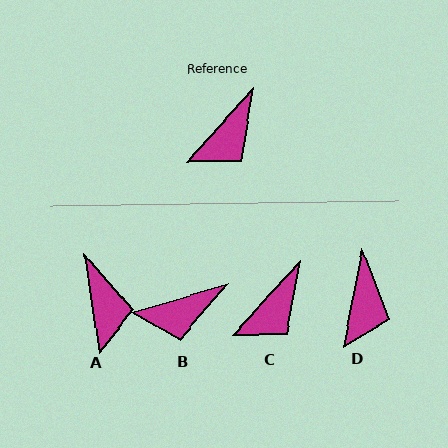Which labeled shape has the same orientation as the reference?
C.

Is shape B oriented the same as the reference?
No, it is off by about 31 degrees.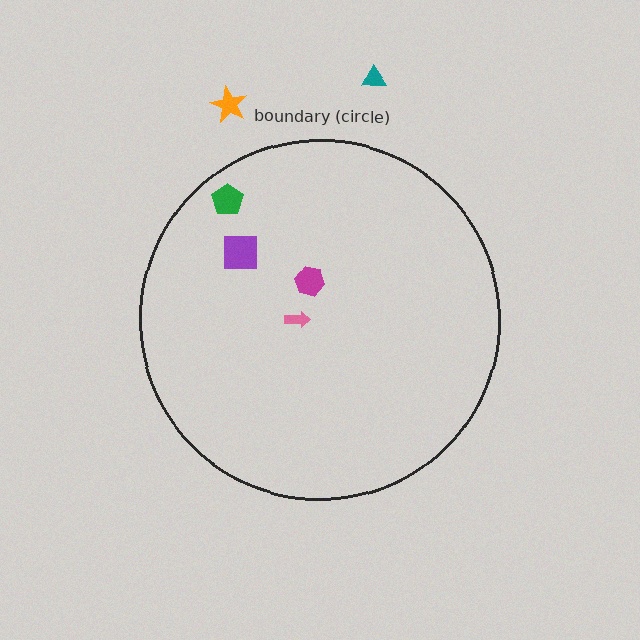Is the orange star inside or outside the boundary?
Outside.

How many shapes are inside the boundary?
4 inside, 2 outside.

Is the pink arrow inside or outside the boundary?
Inside.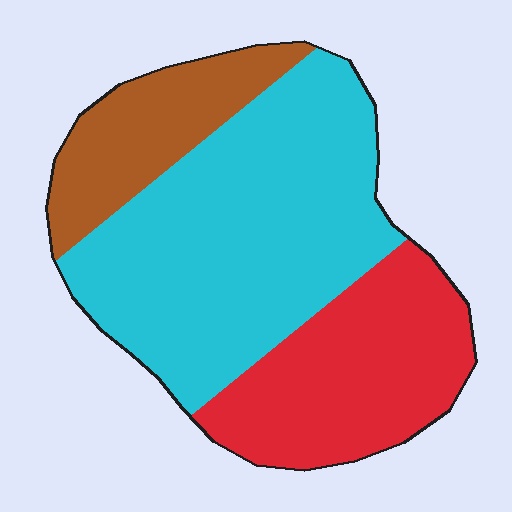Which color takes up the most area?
Cyan, at roughly 55%.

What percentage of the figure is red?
Red covers about 30% of the figure.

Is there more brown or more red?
Red.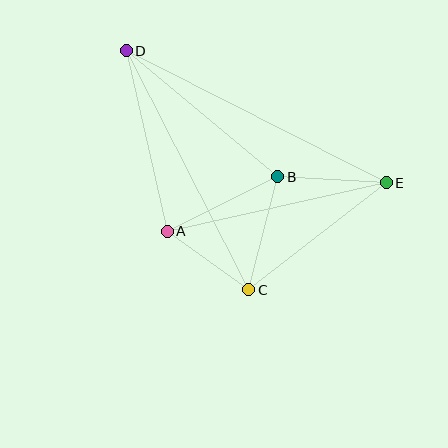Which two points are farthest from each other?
Points D and E are farthest from each other.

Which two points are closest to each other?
Points A and C are closest to each other.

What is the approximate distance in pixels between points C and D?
The distance between C and D is approximately 269 pixels.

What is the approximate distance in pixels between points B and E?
The distance between B and E is approximately 108 pixels.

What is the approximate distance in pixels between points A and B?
The distance between A and B is approximately 123 pixels.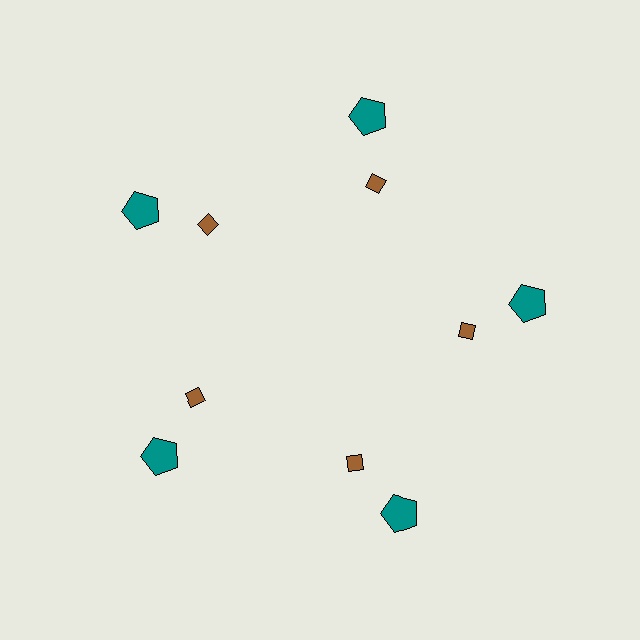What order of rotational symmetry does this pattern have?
This pattern has 5-fold rotational symmetry.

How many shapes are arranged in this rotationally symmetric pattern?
There are 10 shapes, arranged in 5 groups of 2.